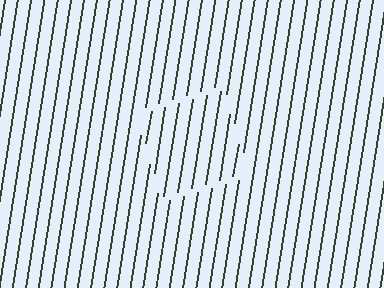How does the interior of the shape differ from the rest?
The interior of the shape contains the same grating, shifted by half a period — the contour is defined by the phase discontinuity where line-ends from the inner and outer gratings abut.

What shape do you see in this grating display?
An illusory square. The interior of the shape contains the same grating, shifted by half a period — the contour is defined by the phase discontinuity where line-ends from the inner and outer gratings abut.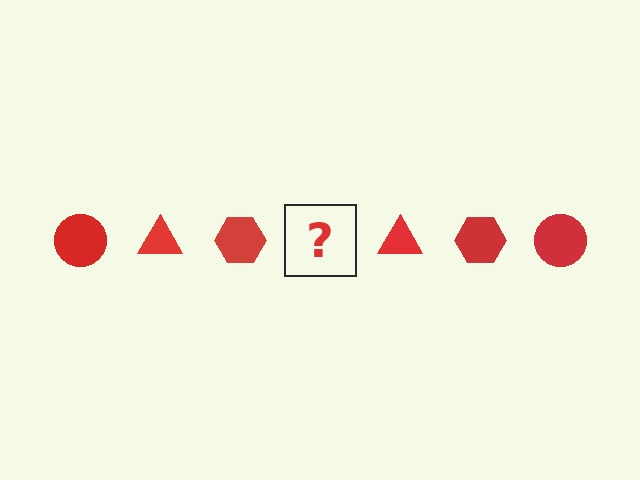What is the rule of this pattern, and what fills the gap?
The rule is that the pattern cycles through circle, triangle, hexagon shapes in red. The gap should be filled with a red circle.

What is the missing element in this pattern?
The missing element is a red circle.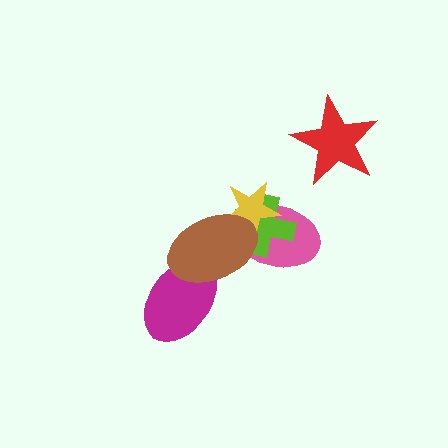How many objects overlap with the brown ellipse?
4 objects overlap with the brown ellipse.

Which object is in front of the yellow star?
The brown ellipse is in front of the yellow star.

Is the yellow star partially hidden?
Yes, it is partially covered by another shape.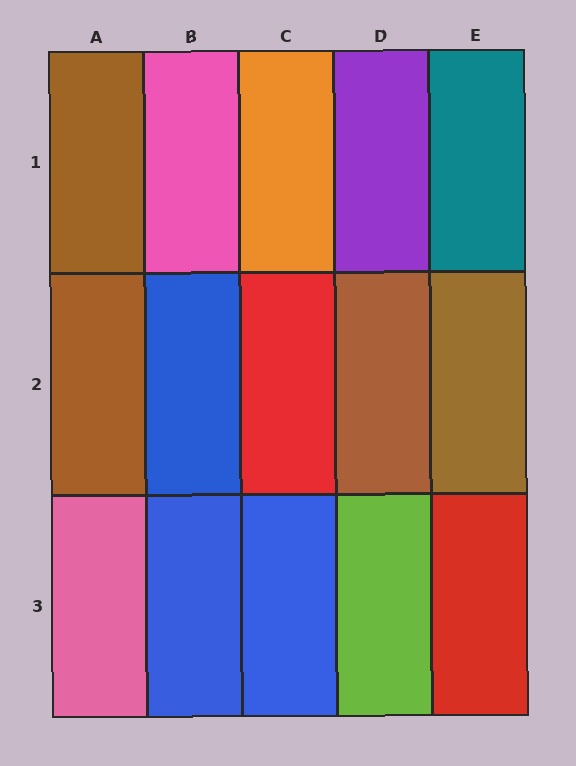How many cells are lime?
1 cell is lime.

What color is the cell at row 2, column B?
Blue.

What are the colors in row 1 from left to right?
Brown, pink, orange, purple, teal.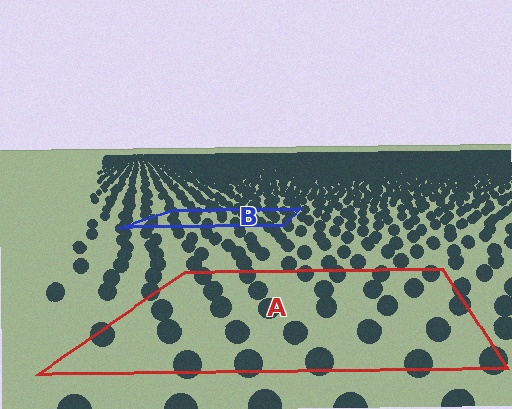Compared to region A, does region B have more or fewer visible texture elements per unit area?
Region B has more texture elements per unit area — they are packed more densely because it is farther away.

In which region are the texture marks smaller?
The texture marks are smaller in region B, because it is farther away.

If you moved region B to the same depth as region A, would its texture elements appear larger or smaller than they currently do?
They would appear larger. At a closer depth, the same texture elements are projected at a bigger on-screen size.